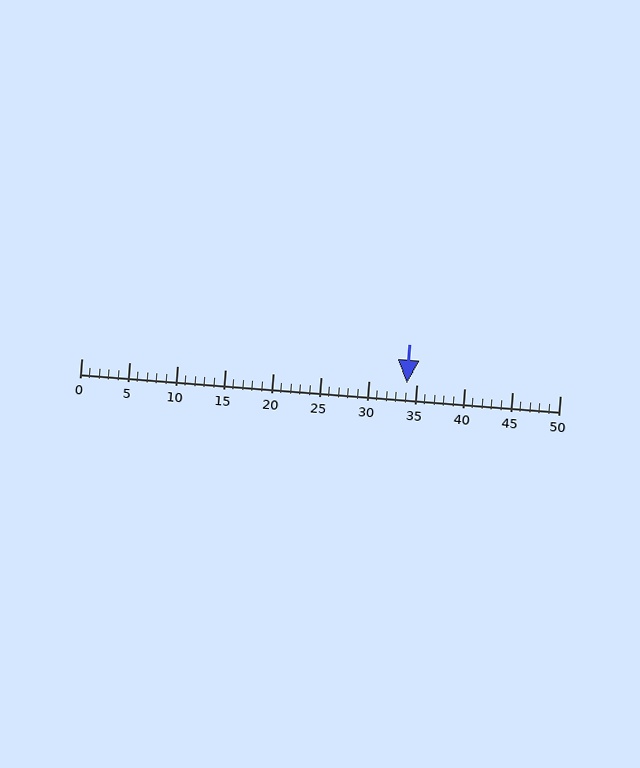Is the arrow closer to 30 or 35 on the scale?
The arrow is closer to 35.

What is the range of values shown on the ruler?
The ruler shows values from 0 to 50.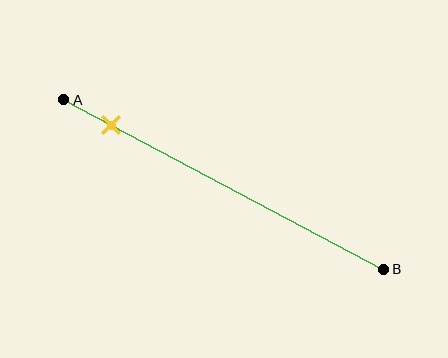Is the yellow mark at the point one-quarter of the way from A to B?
No, the mark is at about 15% from A, not at the 25% one-quarter point.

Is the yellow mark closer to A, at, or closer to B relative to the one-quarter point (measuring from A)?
The yellow mark is closer to point A than the one-quarter point of segment AB.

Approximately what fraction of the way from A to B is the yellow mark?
The yellow mark is approximately 15% of the way from A to B.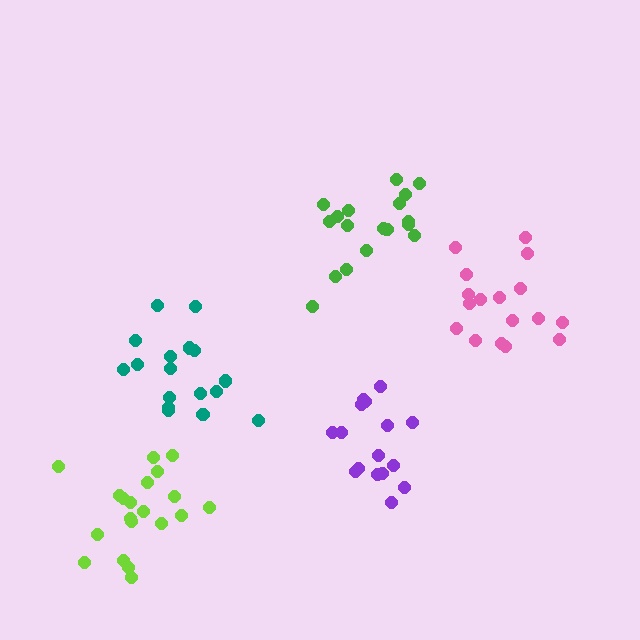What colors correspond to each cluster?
The clusters are colored: pink, green, teal, lime, purple.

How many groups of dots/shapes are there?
There are 5 groups.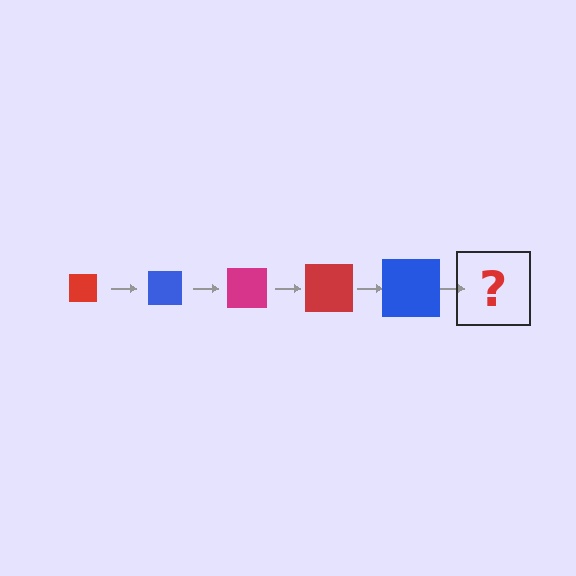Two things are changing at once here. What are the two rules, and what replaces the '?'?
The two rules are that the square grows larger each step and the color cycles through red, blue, and magenta. The '?' should be a magenta square, larger than the previous one.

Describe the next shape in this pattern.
It should be a magenta square, larger than the previous one.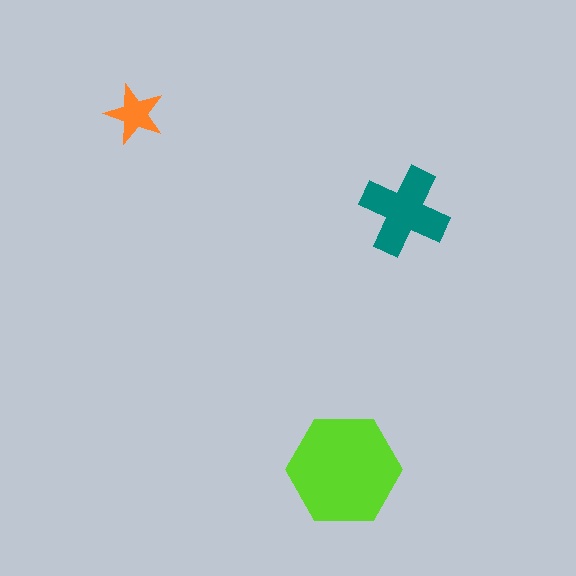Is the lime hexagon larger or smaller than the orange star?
Larger.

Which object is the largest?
The lime hexagon.